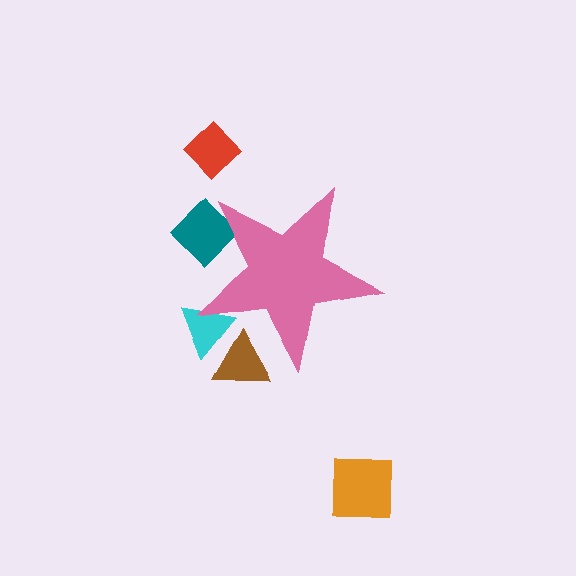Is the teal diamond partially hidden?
Yes, the teal diamond is partially hidden behind the pink star.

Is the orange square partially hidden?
No, the orange square is fully visible.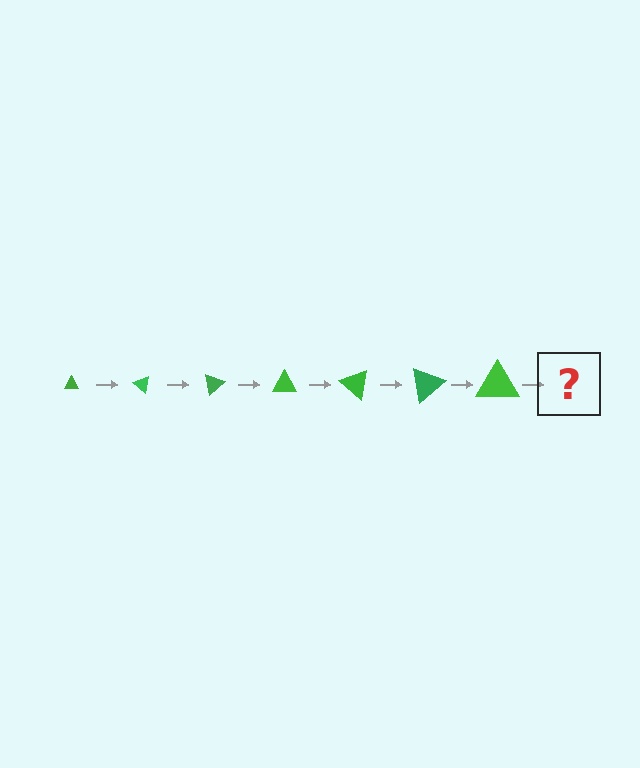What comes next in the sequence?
The next element should be a triangle, larger than the previous one and rotated 280 degrees from the start.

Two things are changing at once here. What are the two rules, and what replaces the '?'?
The two rules are that the triangle grows larger each step and it rotates 40 degrees each step. The '?' should be a triangle, larger than the previous one and rotated 280 degrees from the start.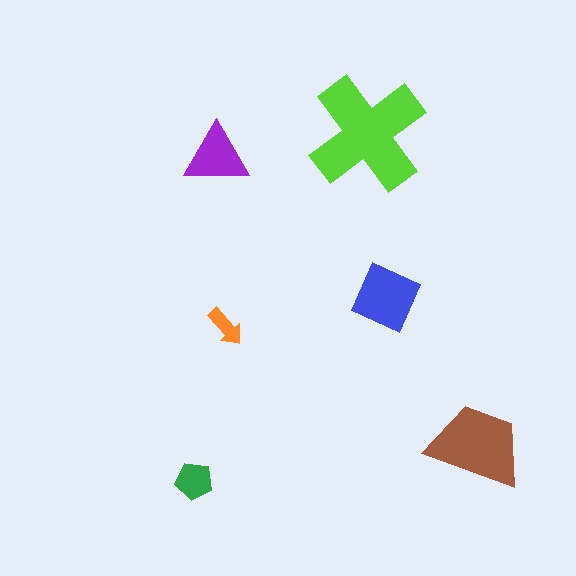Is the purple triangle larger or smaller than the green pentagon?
Larger.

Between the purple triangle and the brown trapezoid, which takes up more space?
The brown trapezoid.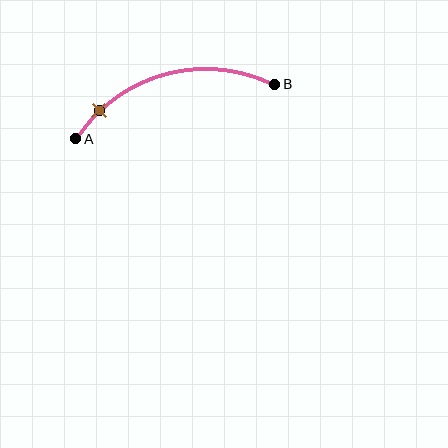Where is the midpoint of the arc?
The arc midpoint is the point on the curve farthest from the straight line joining A and B. It sits above that line.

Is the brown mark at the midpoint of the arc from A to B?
No. The brown mark lies on the arc but is closer to endpoint A. The arc midpoint would be at the point on the curve equidistant along the arc from both A and B.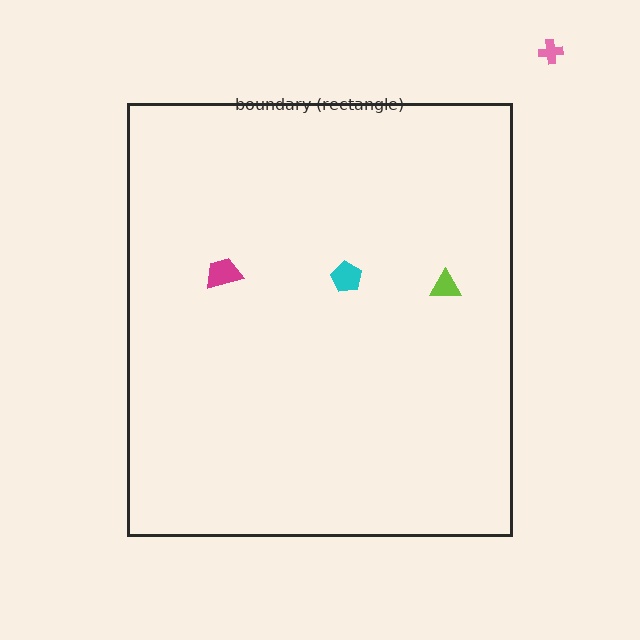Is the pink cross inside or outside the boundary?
Outside.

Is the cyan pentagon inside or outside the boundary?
Inside.